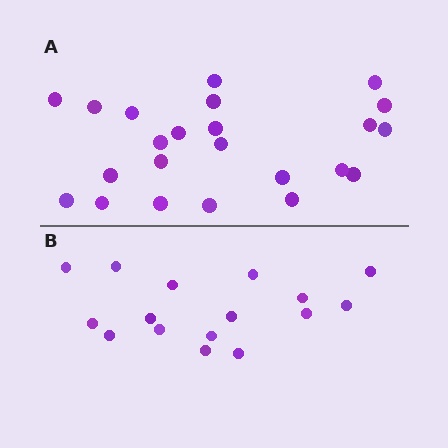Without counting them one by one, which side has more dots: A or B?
Region A (the top region) has more dots.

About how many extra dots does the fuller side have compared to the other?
Region A has roughly 8 or so more dots than region B.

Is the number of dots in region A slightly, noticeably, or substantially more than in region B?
Region A has noticeably more, but not dramatically so. The ratio is roughly 1.4 to 1.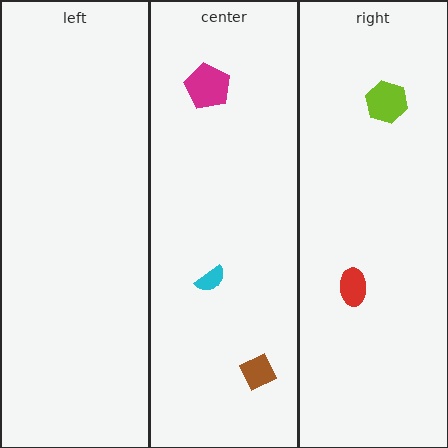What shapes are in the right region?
The red ellipse, the lime hexagon.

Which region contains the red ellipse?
The right region.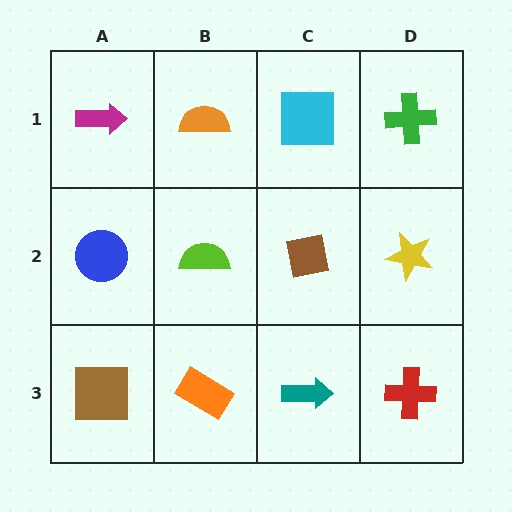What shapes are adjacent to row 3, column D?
A yellow star (row 2, column D), a teal arrow (row 3, column C).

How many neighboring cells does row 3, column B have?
3.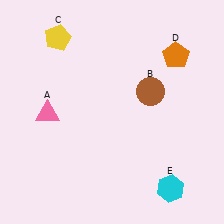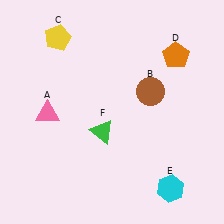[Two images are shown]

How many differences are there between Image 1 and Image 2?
There is 1 difference between the two images.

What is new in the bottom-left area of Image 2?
A green triangle (F) was added in the bottom-left area of Image 2.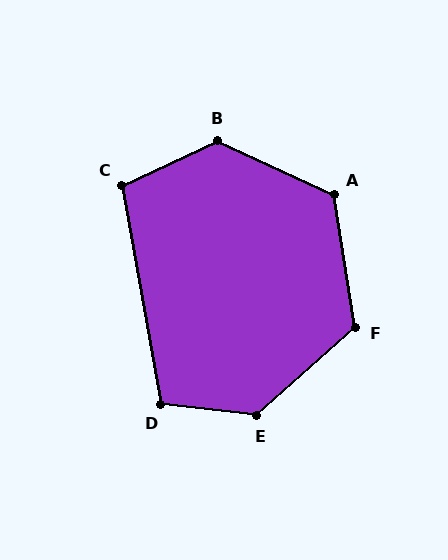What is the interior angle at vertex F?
Approximately 123 degrees (obtuse).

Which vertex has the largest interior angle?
E, at approximately 131 degrees.